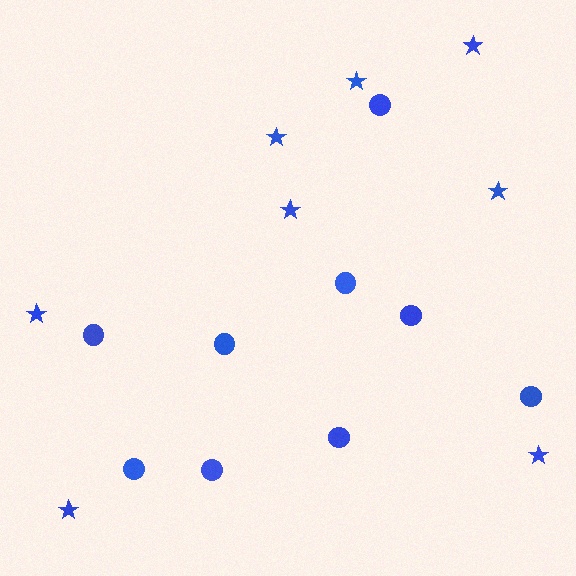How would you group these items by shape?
There are 2 groups: one group of circles (9) and one group of stars (8).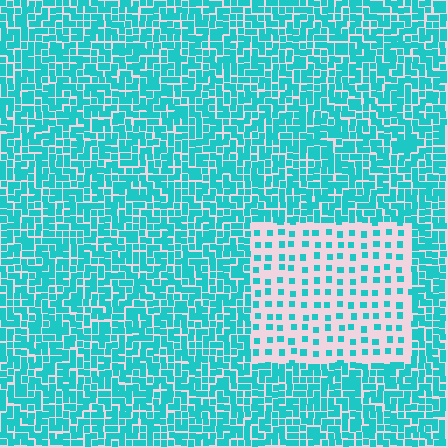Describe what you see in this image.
The image contains small cyan elements arranged at two different densities. A rectangle-shaped region is visible where the elements are less densely packed than the surrounding area.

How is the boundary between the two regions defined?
The boundary is defined by a change in element density (approximately 2.9x ratio). All elements are the same color, size, and shape.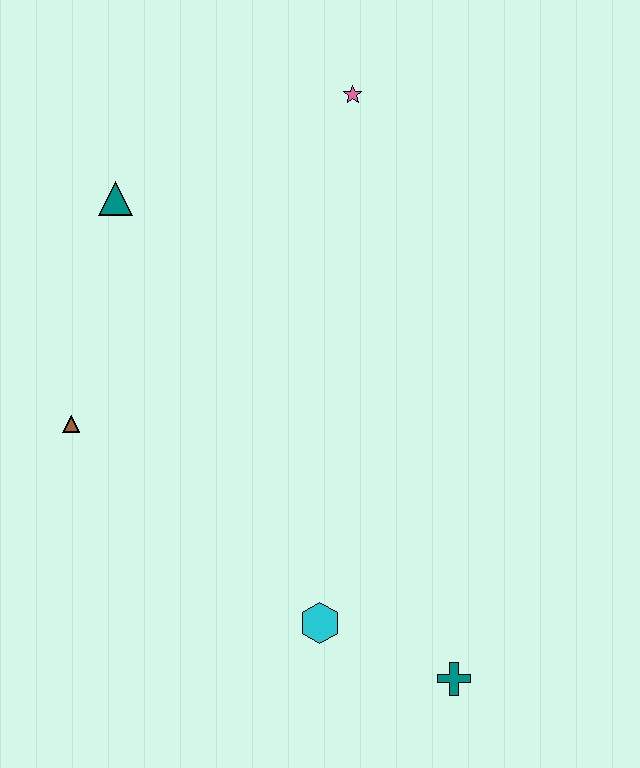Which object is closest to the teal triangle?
The brown triangle is closest to the teal triangle.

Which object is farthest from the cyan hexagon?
The pink star is farthest from the cyan hexagon.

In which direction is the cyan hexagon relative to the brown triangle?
The cyan hexagon is to the right of the brown triangle.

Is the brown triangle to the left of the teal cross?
Yes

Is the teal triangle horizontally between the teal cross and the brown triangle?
Yes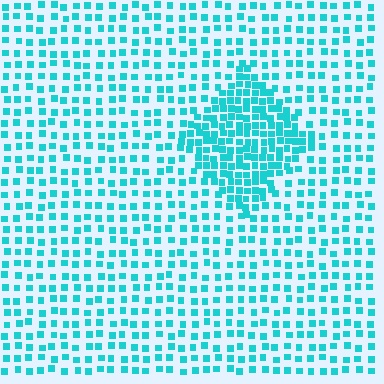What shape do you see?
I see a diamond.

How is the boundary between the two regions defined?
The boundary is defined by a change in element density (approximately 2.1x ratio). All elements are the same color, size, and shape.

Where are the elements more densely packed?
The elements are more densely packed inside the diamond boundary.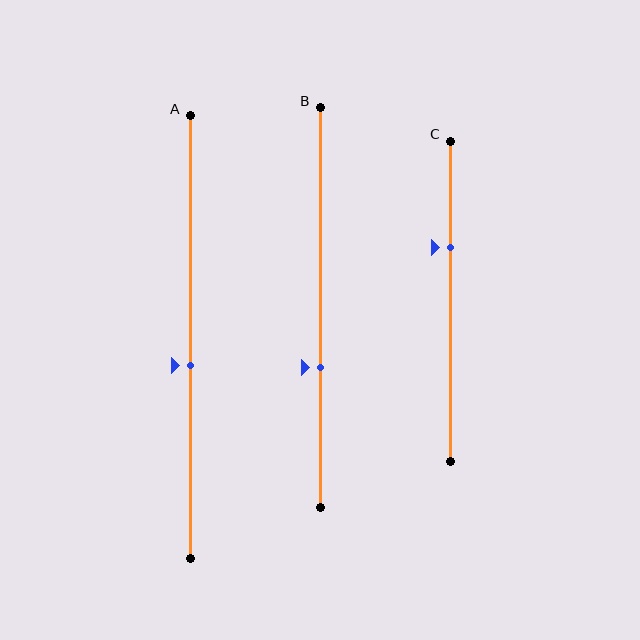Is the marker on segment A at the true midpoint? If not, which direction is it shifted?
No, the marker on segment A is shifted downward by about 6% of the segment length.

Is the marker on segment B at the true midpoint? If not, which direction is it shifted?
No, the marker on segment B is shifted downward by about 15% of the segment length.